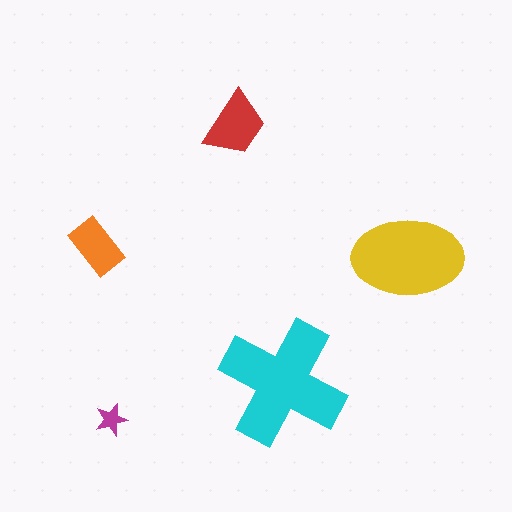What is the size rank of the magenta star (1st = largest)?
5th.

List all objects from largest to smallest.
The cyan cross, the yellow ellipse, the red trapezoid, the orange rectangle, the magenta star.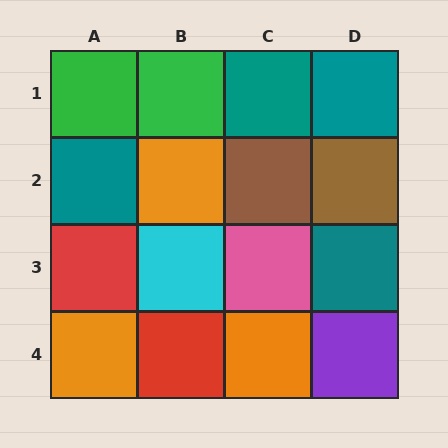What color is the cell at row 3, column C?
Pink.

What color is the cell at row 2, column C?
Brown.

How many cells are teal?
4 cells are teal.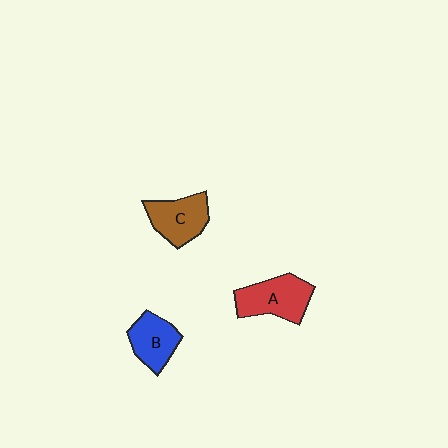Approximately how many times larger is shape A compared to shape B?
Approximately 1.3 times.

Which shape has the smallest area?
Shape B (blue).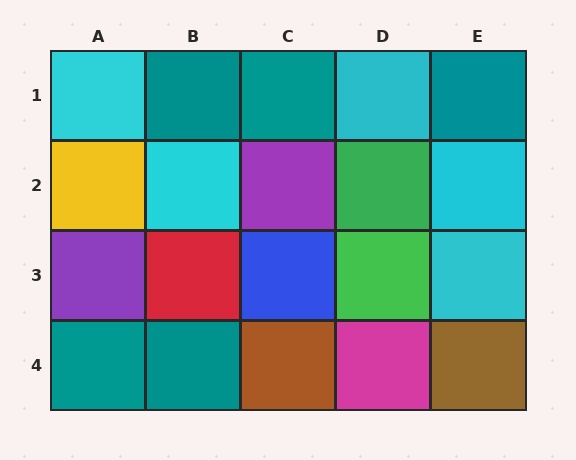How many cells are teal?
5 cells are teal.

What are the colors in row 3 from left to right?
Purple, red, blue, green, cyan.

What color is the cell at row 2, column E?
Cyan.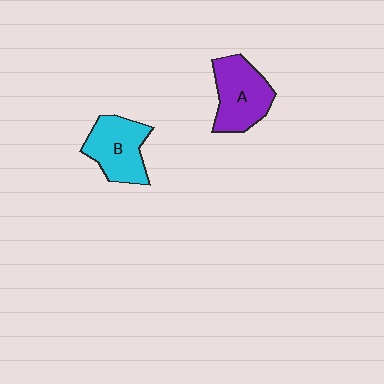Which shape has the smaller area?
Shape B (cyan).